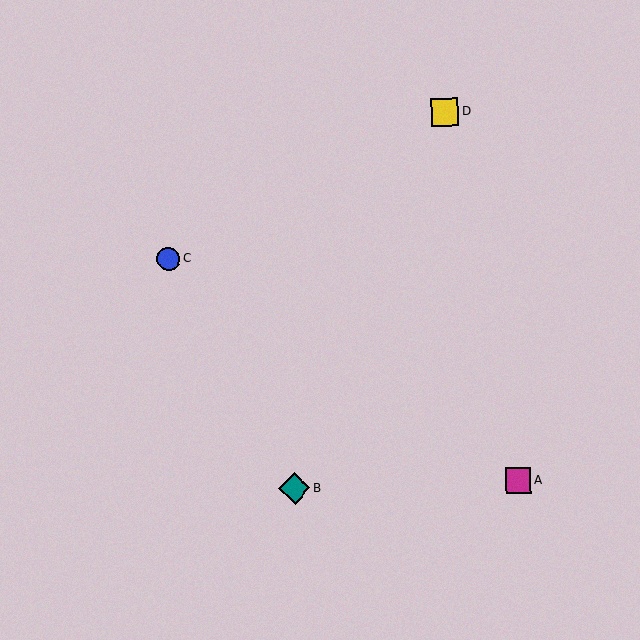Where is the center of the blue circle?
The center of the blue circle is at (169, 259).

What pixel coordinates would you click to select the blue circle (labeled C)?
Click at (169, 259) to select the blue circle C.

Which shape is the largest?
The teal diamond (labeled B) is the largest.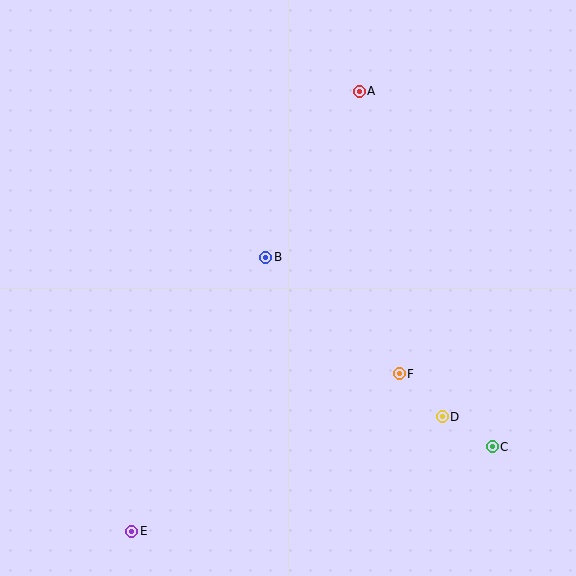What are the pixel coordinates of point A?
Point A is at (359, 91).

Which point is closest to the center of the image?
Point B at (266, 257) is closest to the center.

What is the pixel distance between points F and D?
The distance between F and D is 61 pixels.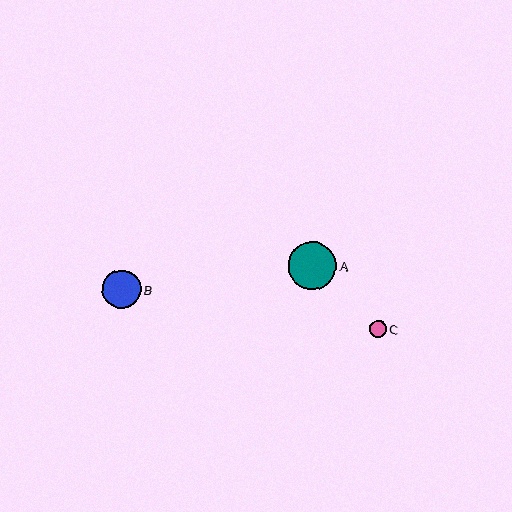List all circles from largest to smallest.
From largest to smallest: A, B, C.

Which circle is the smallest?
Circle C is the smallest with a size of approximately 17 pixels.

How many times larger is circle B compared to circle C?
Circle B is approximately 2.3 times the size of circle C.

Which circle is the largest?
Circle A is the largest with a size of approximately 48 pixels.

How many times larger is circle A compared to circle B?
Circle A is approximately 1.3 times the size of circle B.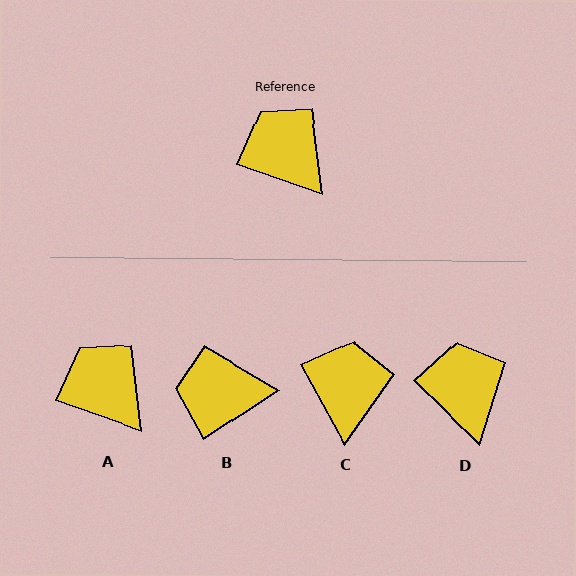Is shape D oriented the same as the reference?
No, it is off by about 24 degrees.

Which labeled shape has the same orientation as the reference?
A.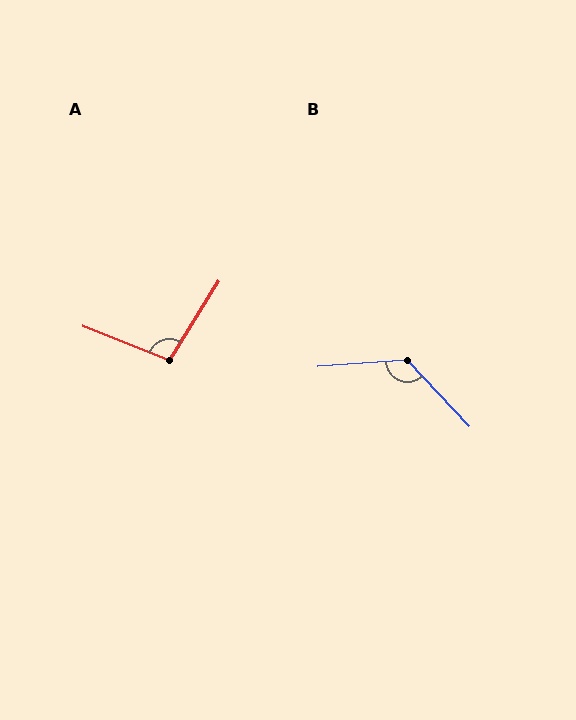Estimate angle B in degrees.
Approximately 129 degrees.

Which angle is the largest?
B, at approximately 129 degrees.